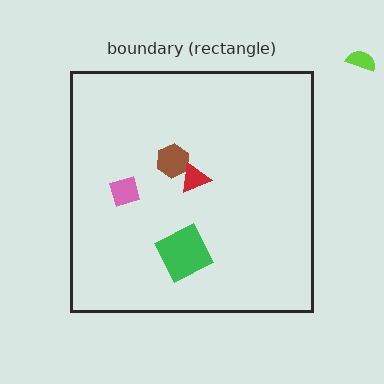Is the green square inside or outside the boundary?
Inside.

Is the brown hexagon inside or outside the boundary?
Inside.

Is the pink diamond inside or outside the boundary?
Inside.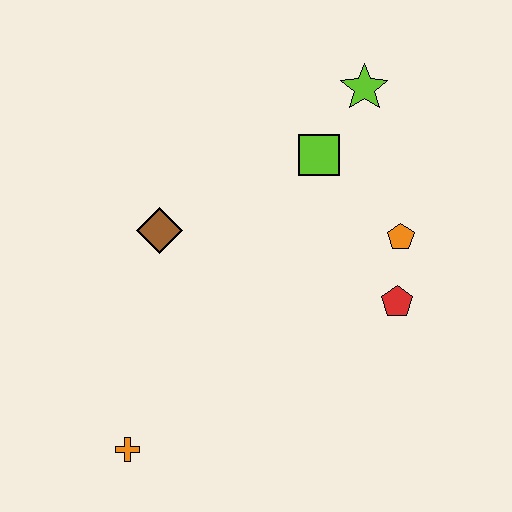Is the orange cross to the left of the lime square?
Yes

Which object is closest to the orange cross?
The brown diamond is closest to the orange cross.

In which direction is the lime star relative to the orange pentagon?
The lime star is above the orange pentagon.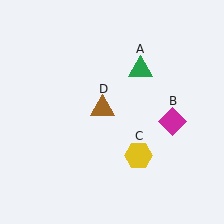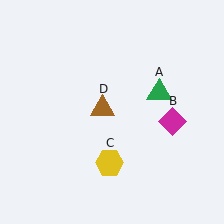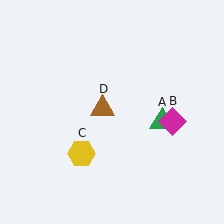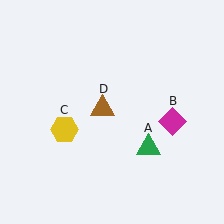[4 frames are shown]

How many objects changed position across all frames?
2 objects changed position: green triangle (object A), yellow hexagon (object C).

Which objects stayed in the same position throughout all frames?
Magenta diamond (object B) and brown triangle (object D) remained stationary.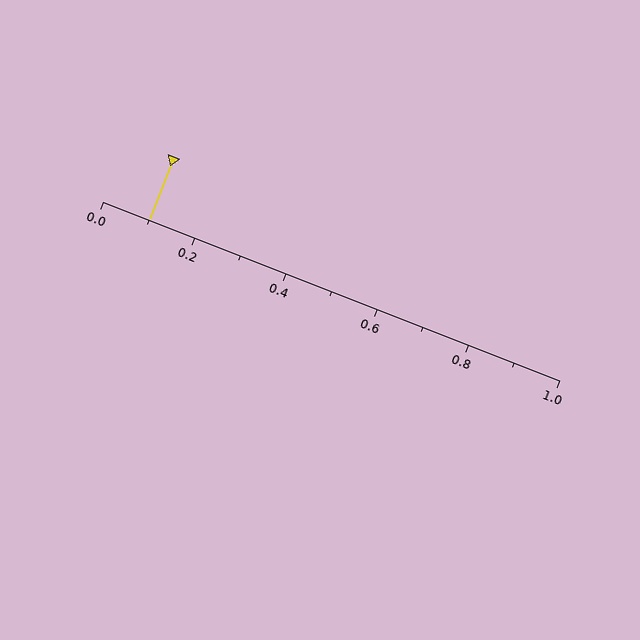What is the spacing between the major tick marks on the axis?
The major ticks are spaced 0.2 apart.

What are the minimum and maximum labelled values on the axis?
The axis runs from 0.0 to 1.0.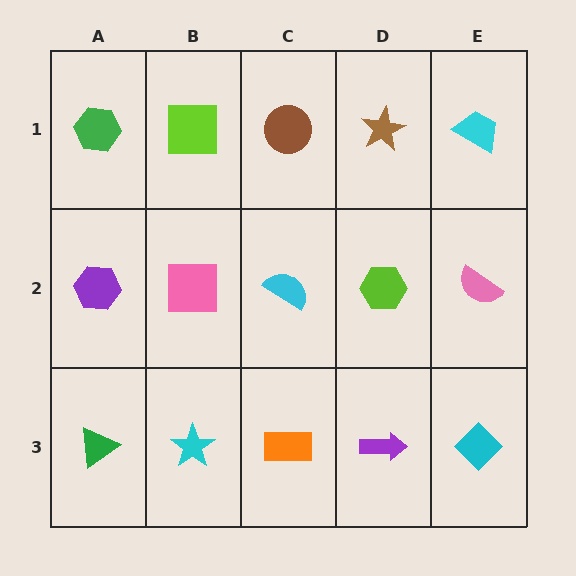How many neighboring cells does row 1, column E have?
2.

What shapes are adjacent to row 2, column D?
A brown star (row 1, column D), a purple arrow (row 3, column D), a cyan semicircle (row 2, column C), a pink semicircle (row 2, column E).